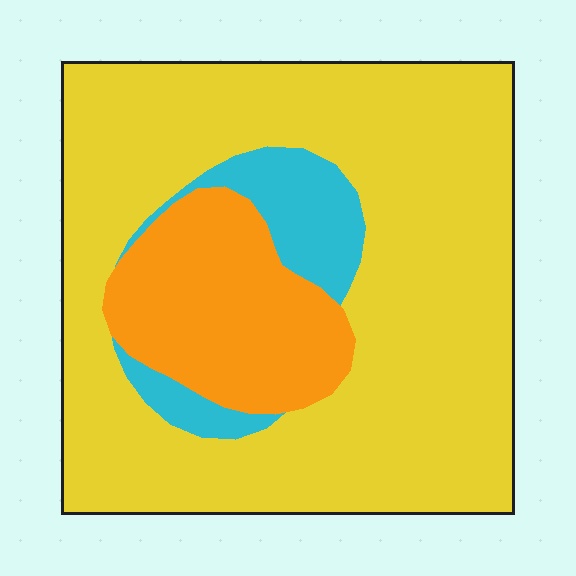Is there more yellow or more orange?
Yellow.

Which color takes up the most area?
Yellow, at roughly 70%.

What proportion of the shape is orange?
Orange takes up about one fifth (1/5) of the shape.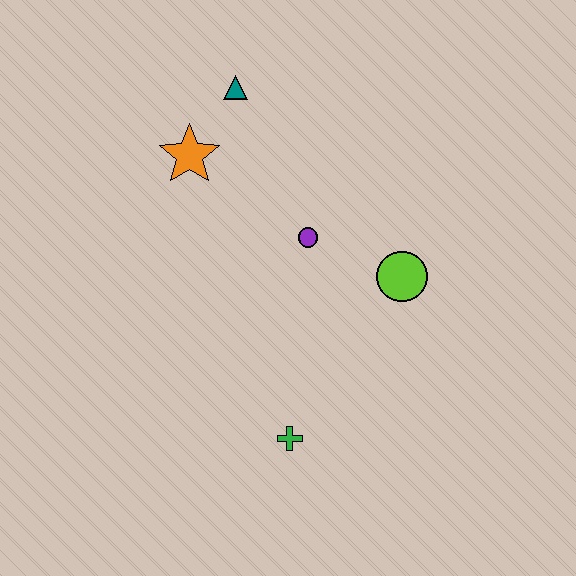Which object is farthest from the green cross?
The teal triangle is farthest from the green cross.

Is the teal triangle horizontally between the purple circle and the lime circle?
No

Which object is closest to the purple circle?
The lime circle is closest to the purple circle.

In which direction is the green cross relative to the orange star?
The green cross is below the orange star.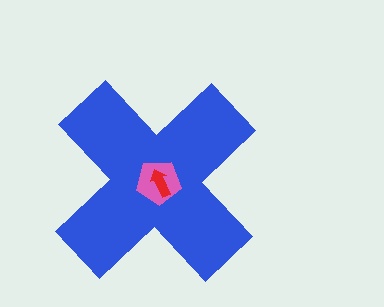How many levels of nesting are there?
3.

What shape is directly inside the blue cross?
The pink pentagon.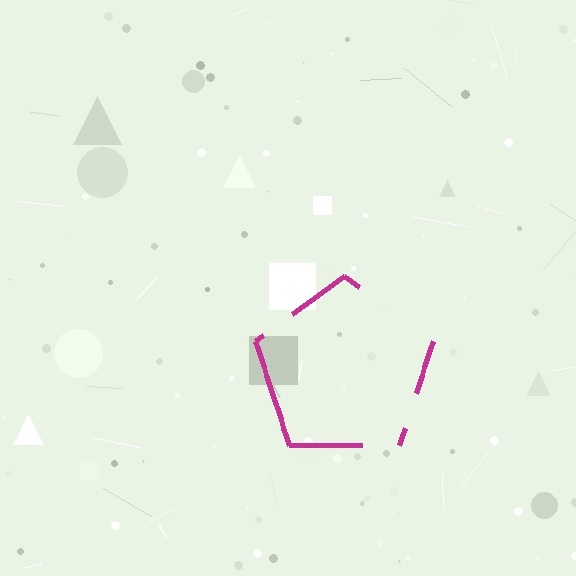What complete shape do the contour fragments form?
The contour fragments form a pentagon.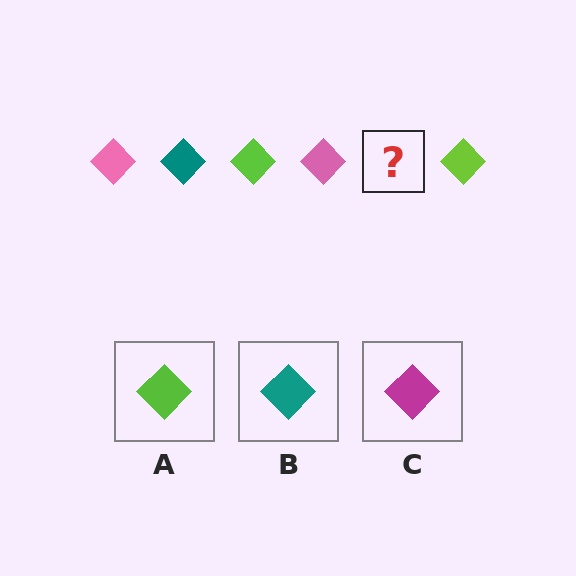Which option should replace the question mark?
Option B.